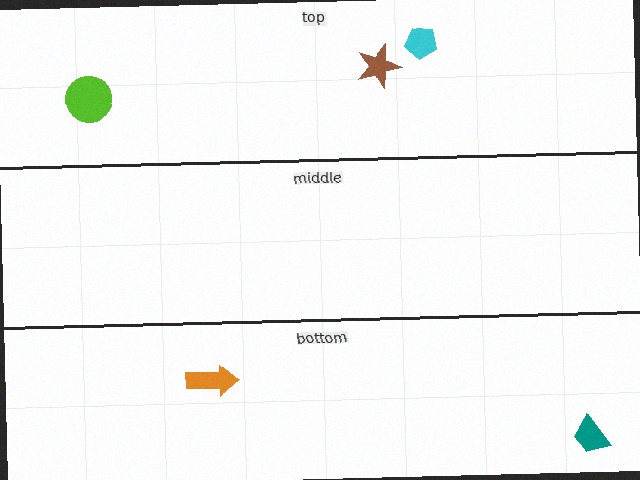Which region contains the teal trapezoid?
The bottom region.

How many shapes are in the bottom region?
2.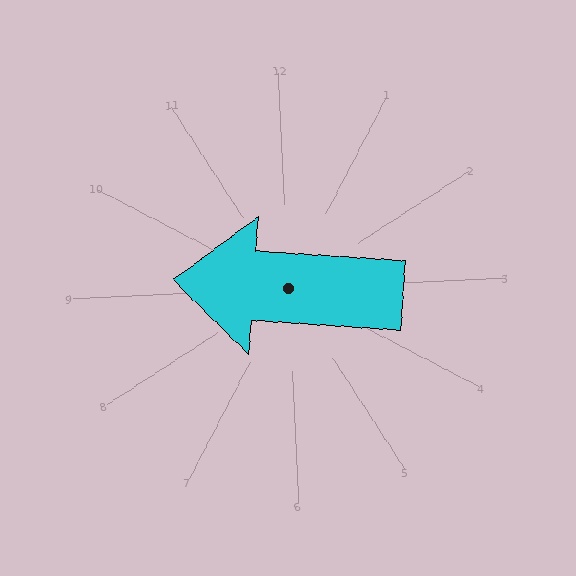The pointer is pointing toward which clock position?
Roughly 9 o'clock.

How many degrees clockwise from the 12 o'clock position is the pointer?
Approximately 277 degrees.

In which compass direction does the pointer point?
West.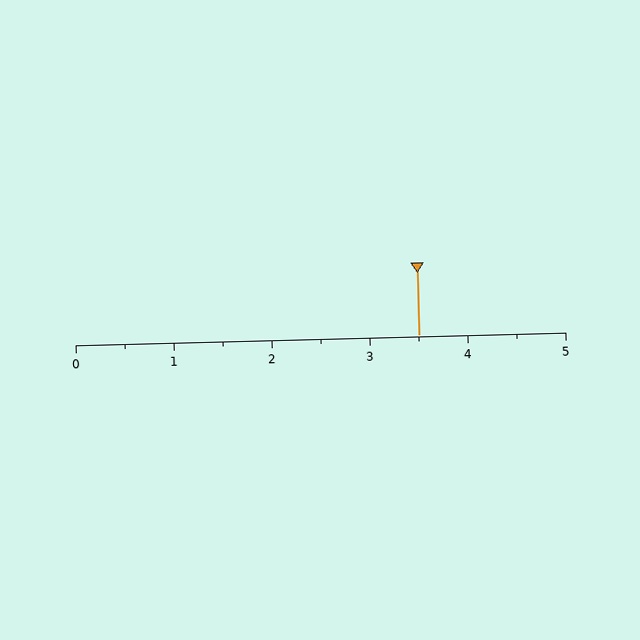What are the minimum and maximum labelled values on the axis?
The axis runs from 0 to 5.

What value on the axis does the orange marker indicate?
The marker indicates approximately 3.5.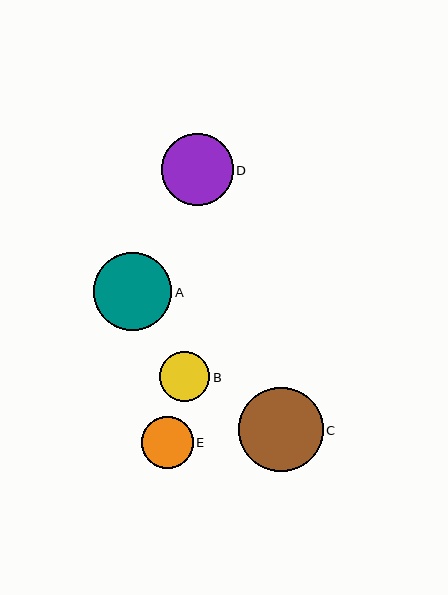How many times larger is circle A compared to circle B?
Circle A is approximately 1.6 times the size of circle B.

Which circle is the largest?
Circle C is the largest with a size of approximately 85 pixels.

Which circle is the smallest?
Circle B is the smallest with a size of approximately 50 pixels.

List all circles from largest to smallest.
From largest to smallest: C, A, D, E, B.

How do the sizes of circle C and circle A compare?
Circle C and circle A are approximately the same size.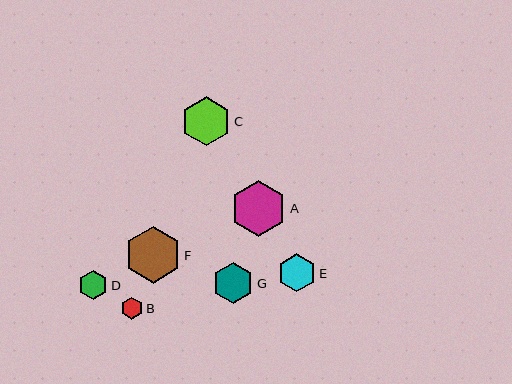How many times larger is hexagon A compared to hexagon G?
Hexagon A is approximately 1.4 times the size of hexagon G.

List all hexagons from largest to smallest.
From largest to smallest: F, A, C, G, E, D, B.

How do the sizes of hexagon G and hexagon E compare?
Hexagon G and hexagon E are approximately the same size.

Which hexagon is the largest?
Hexagon F is the largest with a size of approximately 56 pixels.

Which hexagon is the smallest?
Hexagon B is the smallest with a size of approximately 22 pixels.